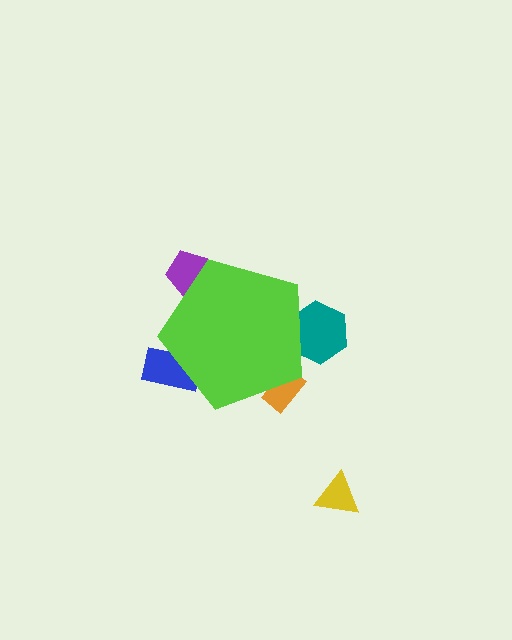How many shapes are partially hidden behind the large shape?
4 shapes are partially hidden.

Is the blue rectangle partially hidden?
Yes, the blue rectangle is partially hidden behind the lime pentagon.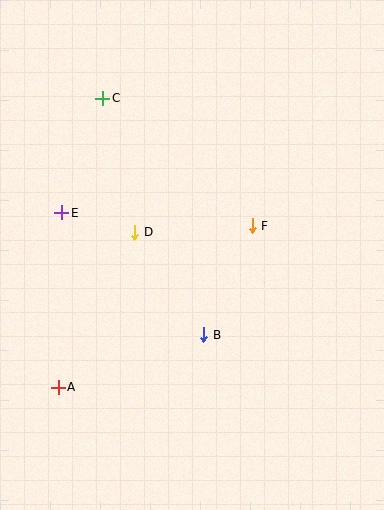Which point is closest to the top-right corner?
Point F is closest to the top-right corner.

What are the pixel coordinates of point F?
Point F is at (252, 226).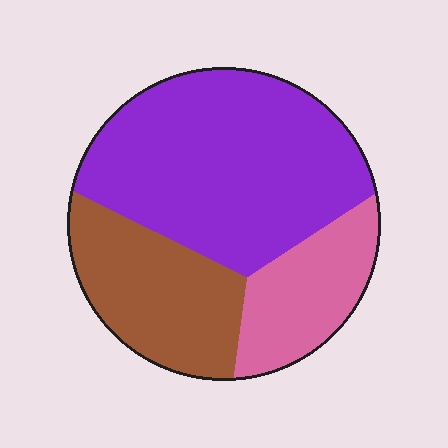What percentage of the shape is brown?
Brown takes up about one quarter (1/4) of the shape.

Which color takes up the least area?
Pink, at roughly 20%.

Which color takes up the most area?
Purple, at roughly 55%.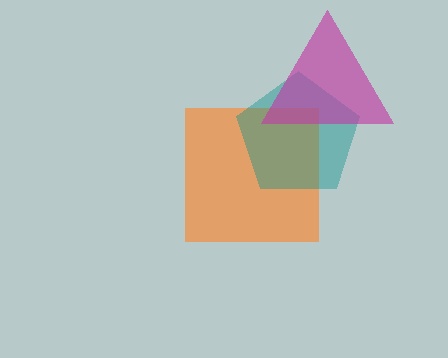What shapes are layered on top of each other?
The layered shapes are: an orange square, a teal pentagon, a magenta triangle.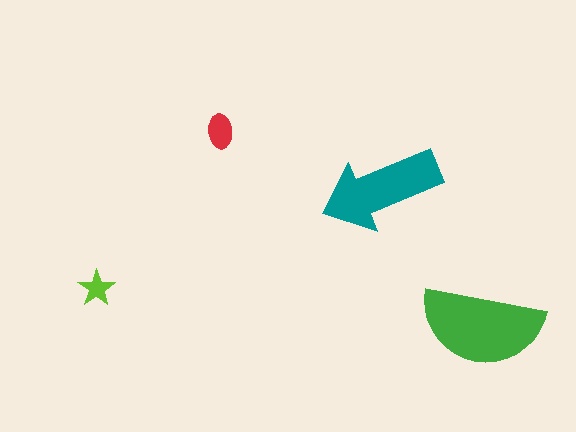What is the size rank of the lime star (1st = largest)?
4th.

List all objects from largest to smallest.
The green semicircle, the teal arrow, the red ellipse, the lime star.